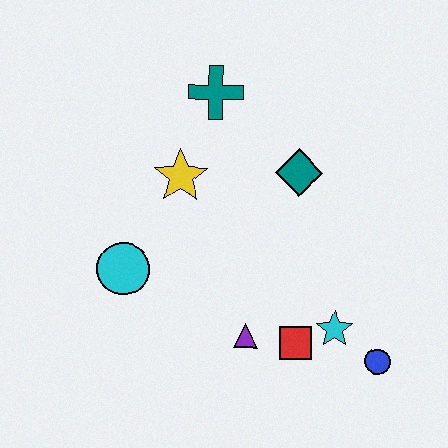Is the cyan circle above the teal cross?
No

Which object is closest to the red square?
The cyan star is closest to the red square.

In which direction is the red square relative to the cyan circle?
The red square is to the right of the cyan circle.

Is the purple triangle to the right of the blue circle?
No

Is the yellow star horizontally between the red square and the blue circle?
No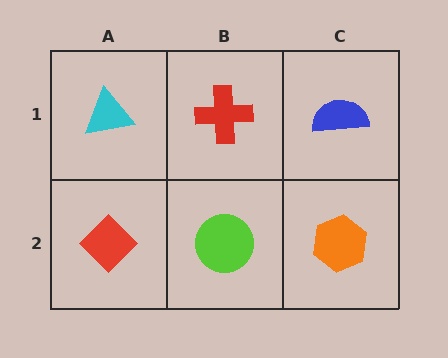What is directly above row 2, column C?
A blue semicircle.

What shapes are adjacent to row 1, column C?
An orange hexagon (row 2, column C), a red cross (row 1, column B).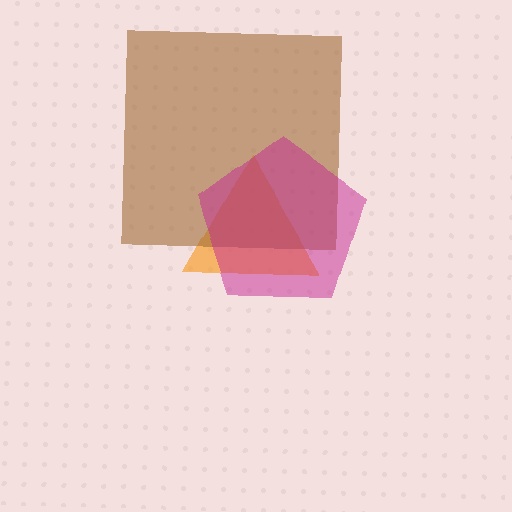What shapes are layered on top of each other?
The layered shapes are: an orange triangle, a brown square, a magenta pentagon.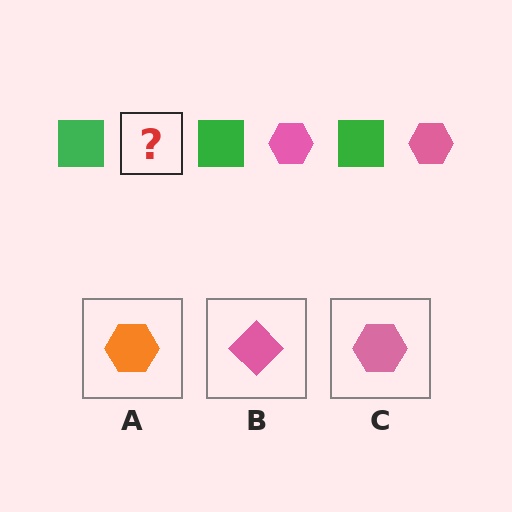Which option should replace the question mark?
Option C.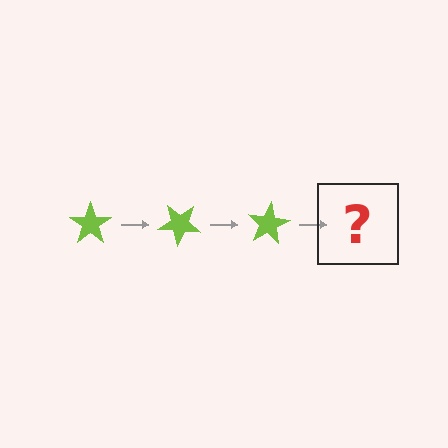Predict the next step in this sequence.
The next step is a lime star rotated 120 degrees.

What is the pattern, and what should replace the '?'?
The pattern is that the star rotates 40 degrees each step. The '?' should be a lime star rotated 120 degrees.